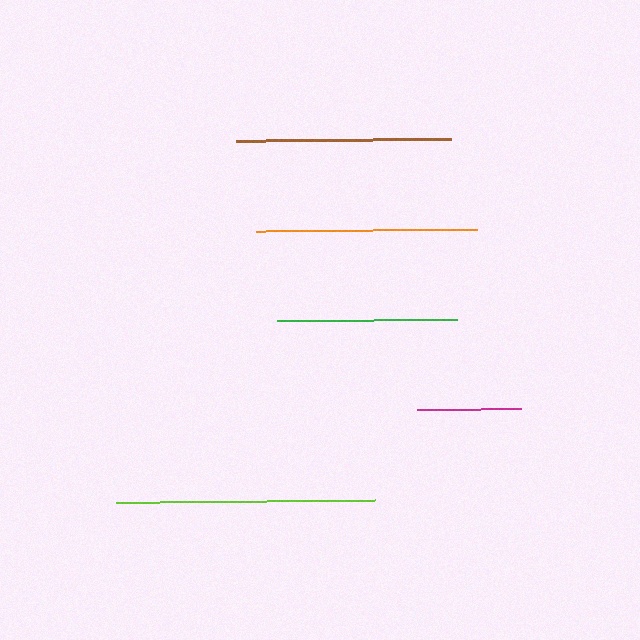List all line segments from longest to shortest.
From longest to shortest: lime, orange, brown, green, magenta.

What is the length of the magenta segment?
The magenta segment is approximately 104 pixels long.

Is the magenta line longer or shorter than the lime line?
The lime line is longer than the magenta line.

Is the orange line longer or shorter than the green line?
The orange line is longer than the green line.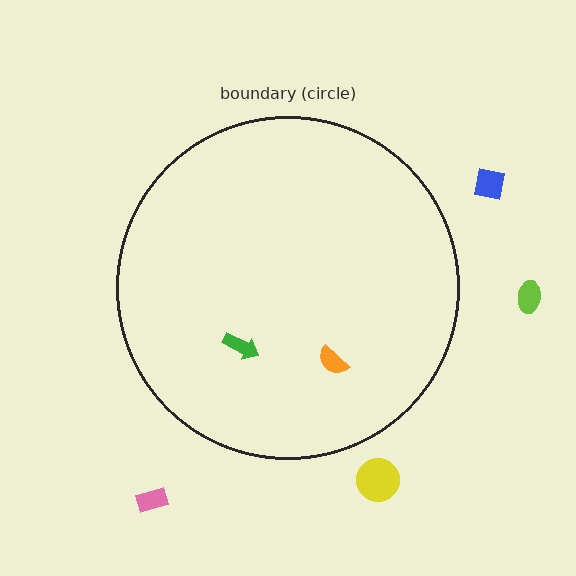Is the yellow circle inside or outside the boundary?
Outside.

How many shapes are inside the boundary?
2 inside, 4 outside.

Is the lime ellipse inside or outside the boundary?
Outside.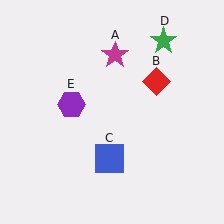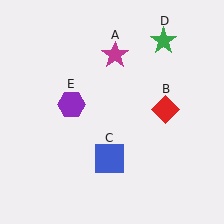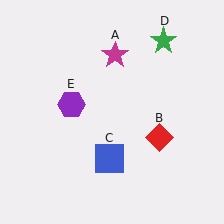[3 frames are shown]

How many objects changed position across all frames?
1 object changed position: red diamond (object B).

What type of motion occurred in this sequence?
The red diamond (object B) rotated clockwise around the center of the scene.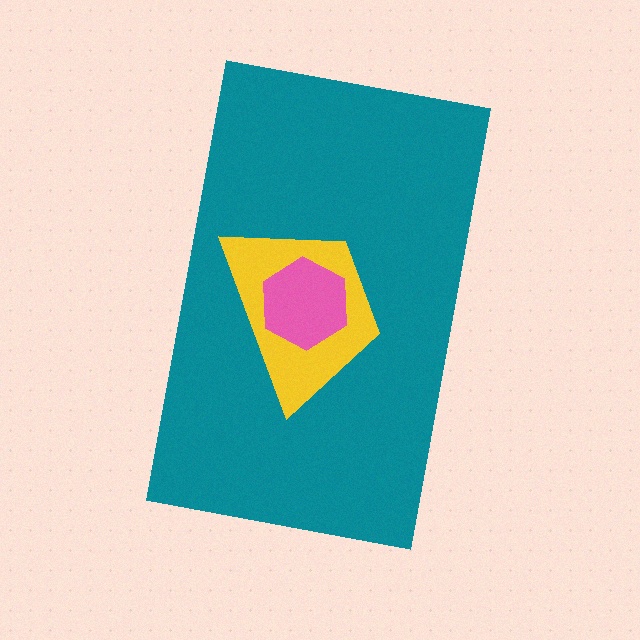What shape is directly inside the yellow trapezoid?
The pink hexagon.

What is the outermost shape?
The teal rectangle.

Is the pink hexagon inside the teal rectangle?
Yes.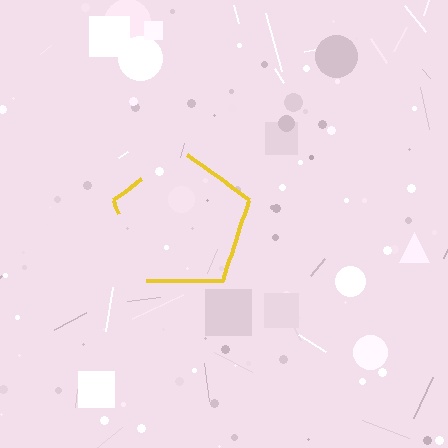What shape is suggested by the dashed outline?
The dashed outline suggests a pentagon.